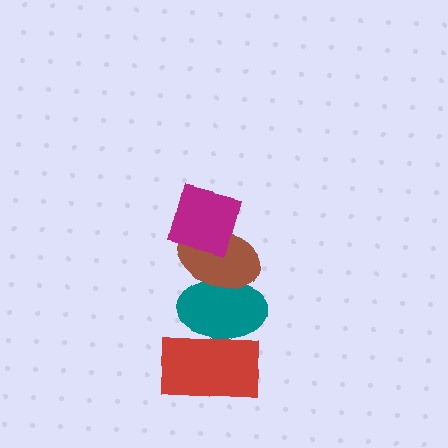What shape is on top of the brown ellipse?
The magenta square is on top of the brown ellipse.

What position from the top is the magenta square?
The magenta square is 1st from the top.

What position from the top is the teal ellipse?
The teal ellipse is 3rd from the top.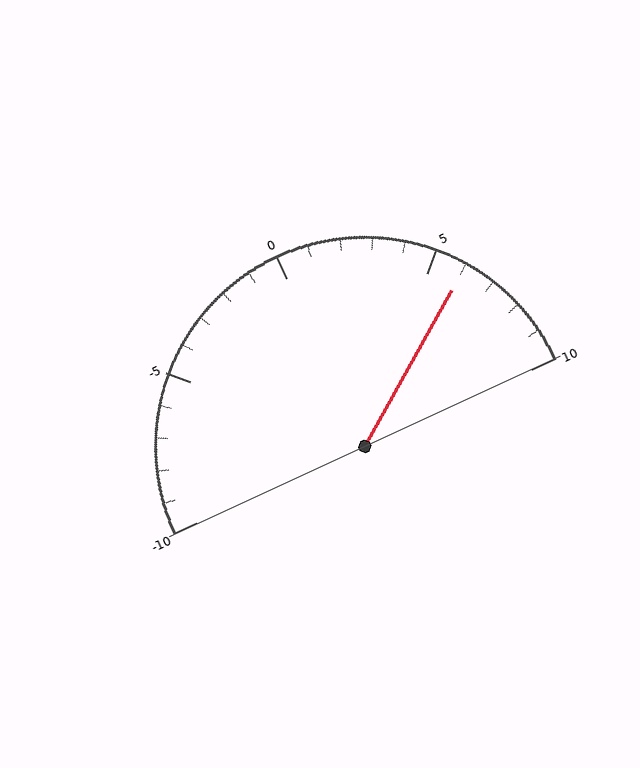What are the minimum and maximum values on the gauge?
The gauge ranges from -10 to 10.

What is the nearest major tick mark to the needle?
The nearest major tick mark is 5.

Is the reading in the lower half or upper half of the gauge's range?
The reading is in the upper half of the range (-10 to 10).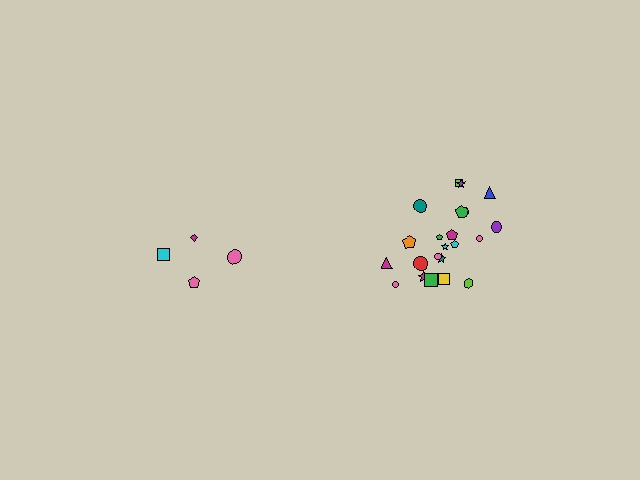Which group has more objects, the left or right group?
The right group.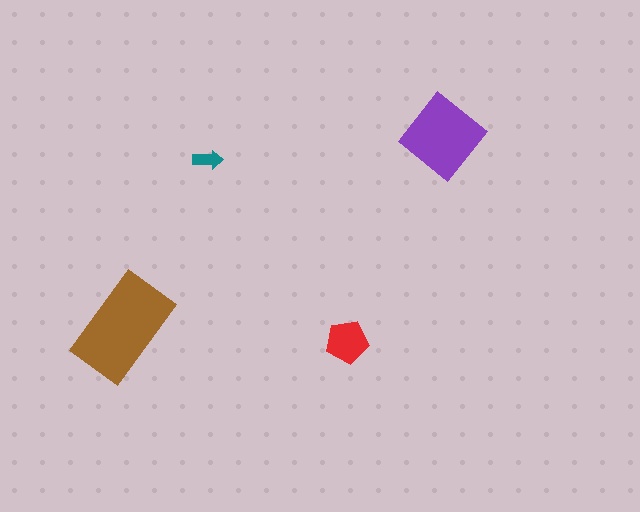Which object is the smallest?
The teal arrow.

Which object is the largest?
The brown rectangle.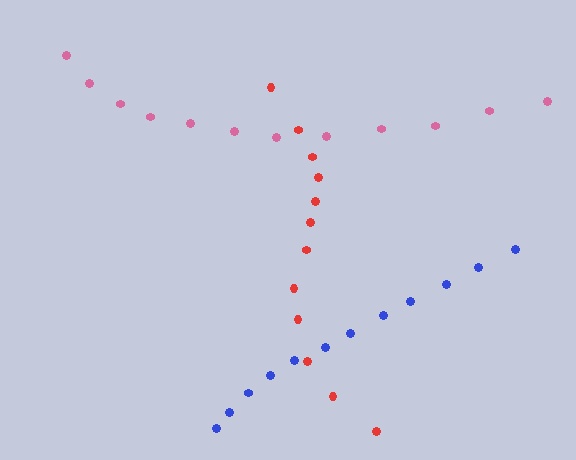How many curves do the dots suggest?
There are 3 distinct paths.